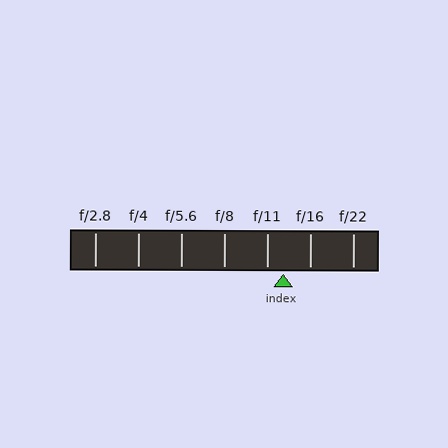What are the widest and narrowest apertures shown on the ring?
The widest aperture shown is f/2.8 and the narrowest is f/22.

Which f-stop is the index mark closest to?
The index mark is closest to f/11.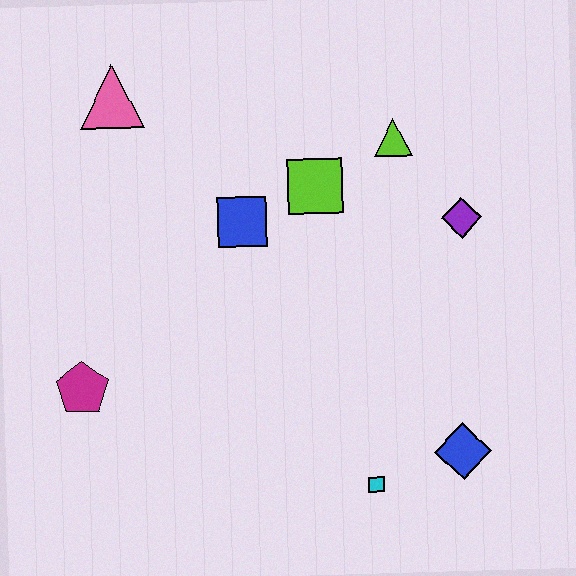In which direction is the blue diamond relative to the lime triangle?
The blue diamond is below the lime triangle.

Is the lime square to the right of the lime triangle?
No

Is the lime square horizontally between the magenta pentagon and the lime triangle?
Yes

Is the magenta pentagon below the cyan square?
No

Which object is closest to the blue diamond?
The cyan square is closest to the blue diamond.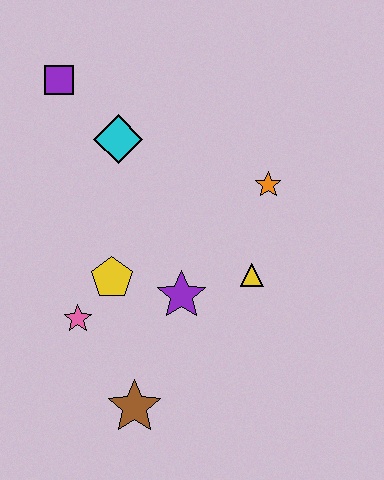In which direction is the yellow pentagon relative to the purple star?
The yellow pentagon is to the left of the purple star.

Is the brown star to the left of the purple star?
Yes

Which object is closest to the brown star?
The pink star is closest to the brown star.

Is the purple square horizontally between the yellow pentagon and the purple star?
No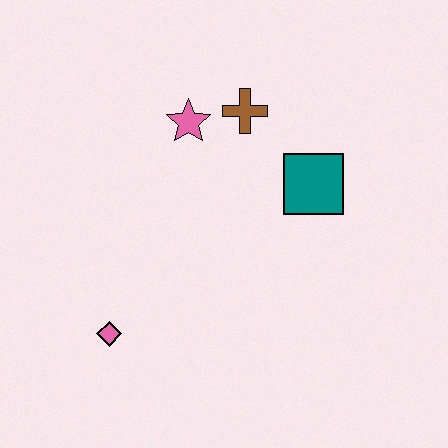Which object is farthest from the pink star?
The pink diamond is farthest from the pink star.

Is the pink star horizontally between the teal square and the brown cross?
No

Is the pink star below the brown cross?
Yes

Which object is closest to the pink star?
The brown cross is closest to the pink star.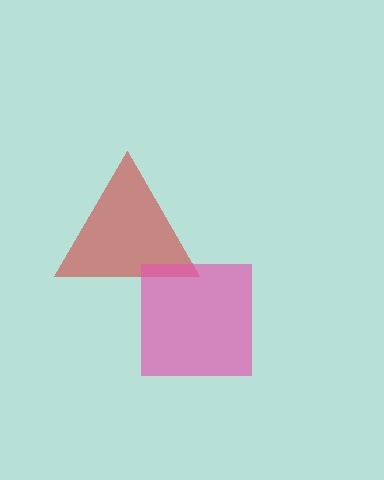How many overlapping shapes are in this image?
There are 2 overlapping shapes in the image.